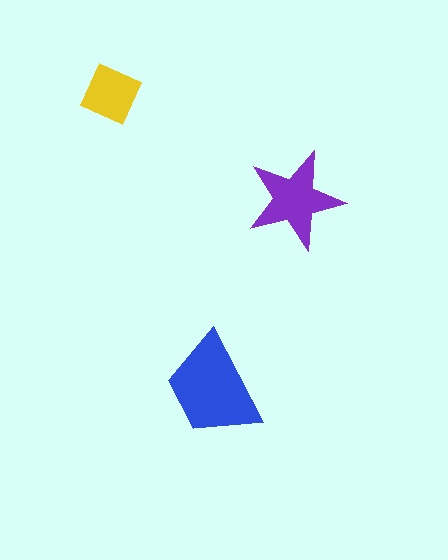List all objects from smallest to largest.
The yellow square, the purple star, the blue trapezoid.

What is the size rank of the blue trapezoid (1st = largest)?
1st.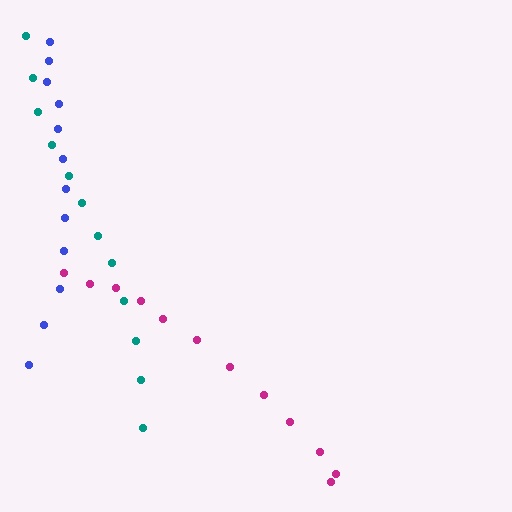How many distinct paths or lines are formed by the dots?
There are 3 distinct paths.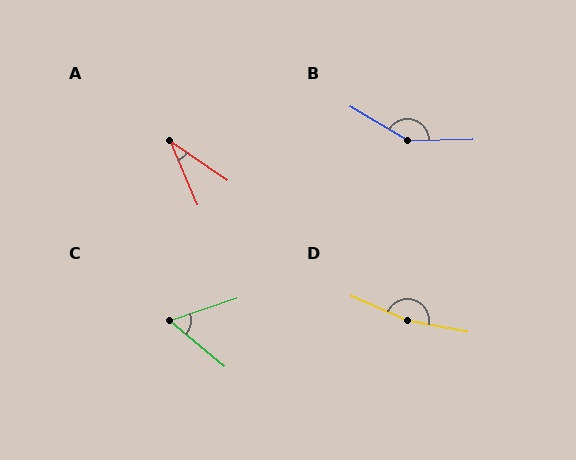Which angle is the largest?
D, at approximately 168 degrees.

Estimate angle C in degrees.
Approximately 59 degrees.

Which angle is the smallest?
A, at approximately 32 degrees.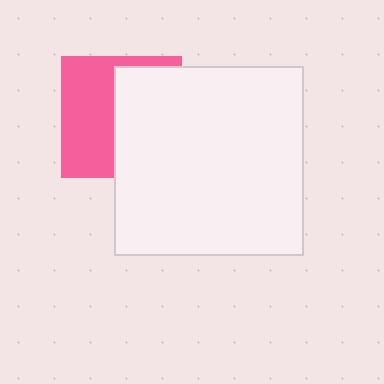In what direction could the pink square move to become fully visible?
The pink square could move left. That would shift it out from behind the white square entirely.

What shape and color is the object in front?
The object in front is a white square.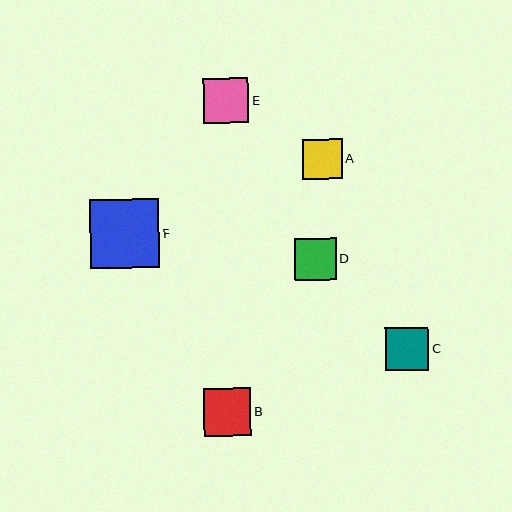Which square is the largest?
Square F is the largest with a size of approximately 69 pixels.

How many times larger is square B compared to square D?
Square B is approximately 1.1 times the size of square D.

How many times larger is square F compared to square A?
Square F is approximately 1.7 times the size of square A.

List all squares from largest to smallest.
From largest to smallest: F, B, E, C, D, A.